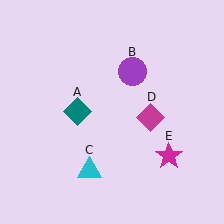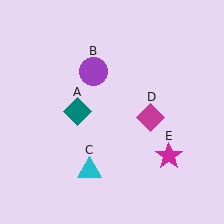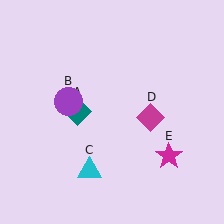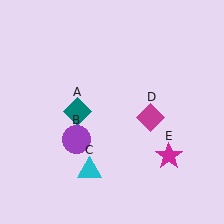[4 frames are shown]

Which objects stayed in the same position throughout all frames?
Teal diamond (object A) and cyan triangle (object C) and magenta diamond (object D) and magenta star (object E) remained stationary.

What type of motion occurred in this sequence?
The purple circle (object B) rotated counterclockwise around the center of the scene.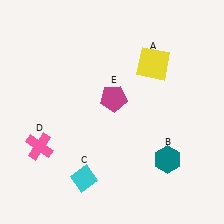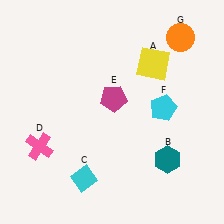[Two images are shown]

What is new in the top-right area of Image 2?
An orange circle (G) was added in the top-right area of Image 2.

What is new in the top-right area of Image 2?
A cyan pentagon (F) was added in the top-right area of Image 2.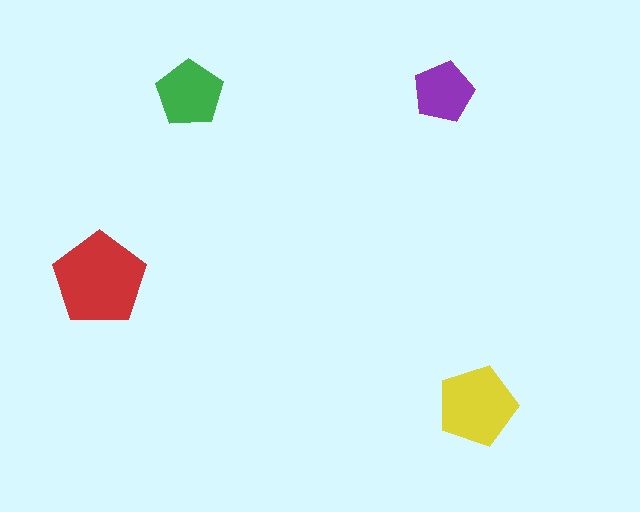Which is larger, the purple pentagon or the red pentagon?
The red one.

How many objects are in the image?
There are 4 objects in the image.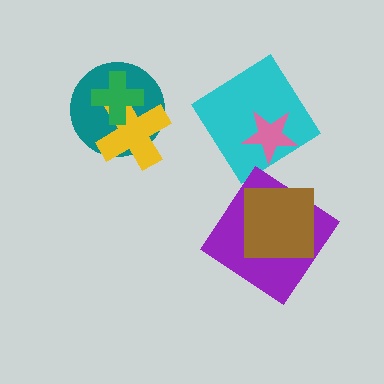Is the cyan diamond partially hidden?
Yes, it is partially covered by another shape.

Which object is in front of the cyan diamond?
The pink star is in front of the cyan diamond.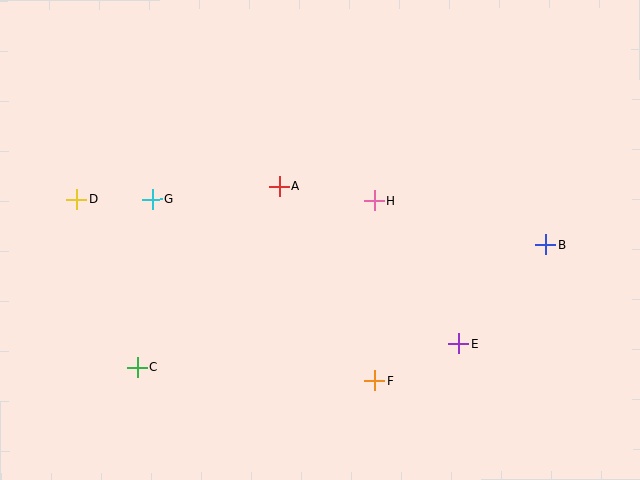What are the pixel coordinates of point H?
Point H is at (374, 201).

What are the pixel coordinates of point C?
Point C is at (138, 367).